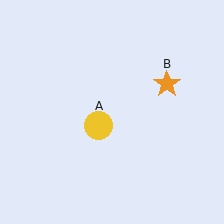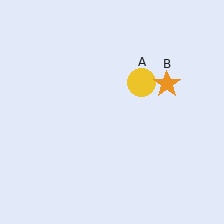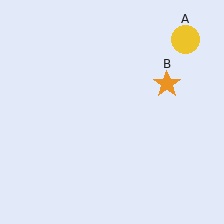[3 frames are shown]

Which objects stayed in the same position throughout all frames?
Orange star (object B) remained stationary.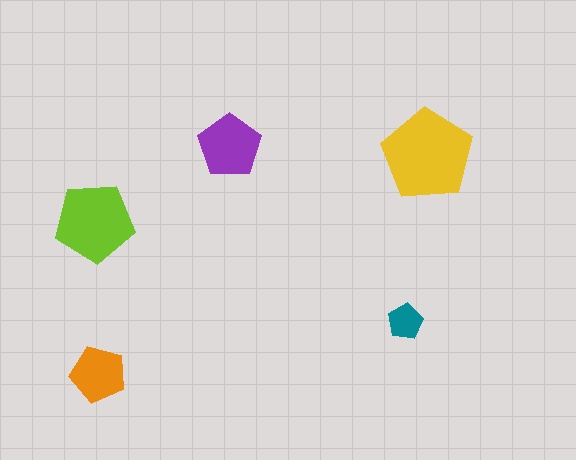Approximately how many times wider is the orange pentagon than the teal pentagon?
About 1.5 times wider.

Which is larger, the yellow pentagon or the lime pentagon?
The yellow one.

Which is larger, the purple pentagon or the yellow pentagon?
The yellow one.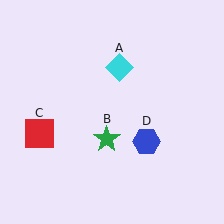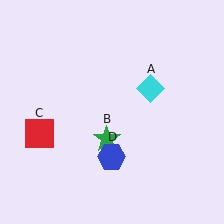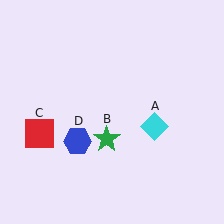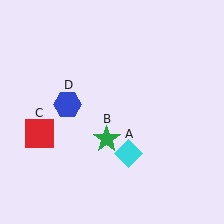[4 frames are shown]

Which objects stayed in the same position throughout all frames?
Green star (object B) and red square (object C) remained stationary.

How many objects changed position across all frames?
2 objects changed position: cyan diamond (object A), blue hexagon (object D).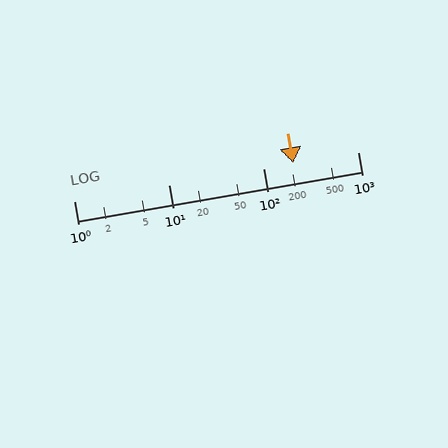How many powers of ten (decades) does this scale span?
The scale spans 3 decades, from 1 to 1000.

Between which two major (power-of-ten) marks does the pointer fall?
The pointer is between 100 and 1000.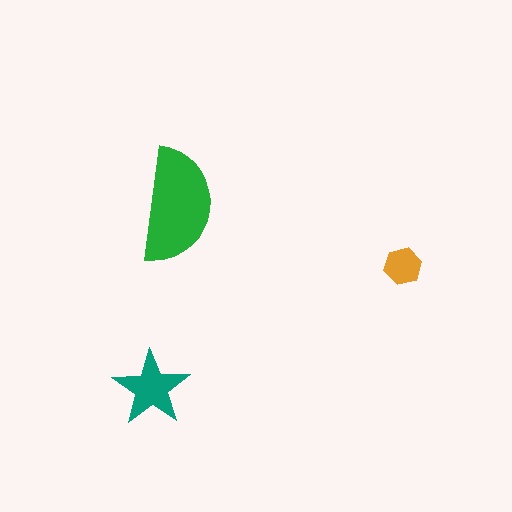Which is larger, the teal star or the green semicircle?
The green semicircle.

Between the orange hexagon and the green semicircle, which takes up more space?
The green semicircle.